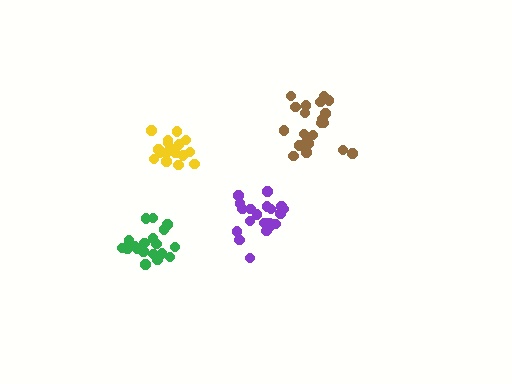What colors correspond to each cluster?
The clusters are colored: yellow, purple, brown, green.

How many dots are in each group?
Group 1: 18 dots, Group 2: 20 dots, Group 3: 21 dots, Group 4: 20 dots (79 total).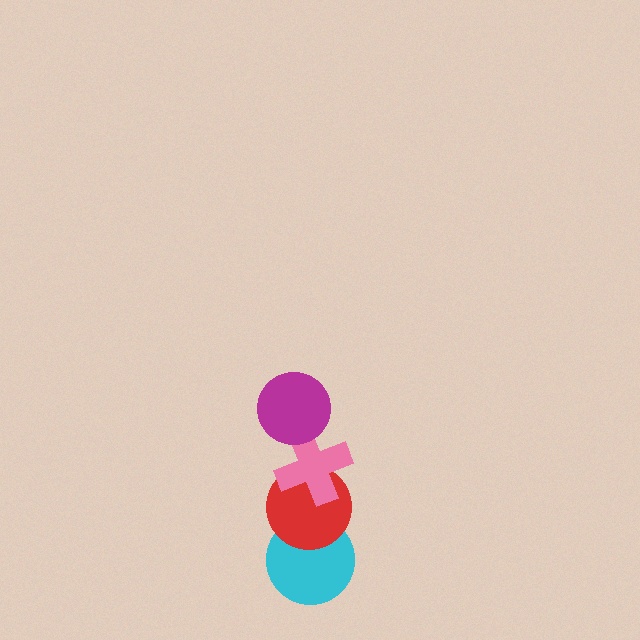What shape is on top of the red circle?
The pink cross is on top of the red circle.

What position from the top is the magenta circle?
The magenta circle is 1st from the top.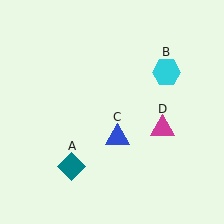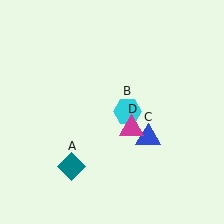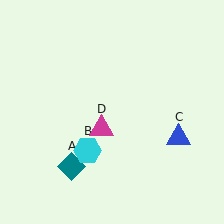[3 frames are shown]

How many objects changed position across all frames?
3 objects changed position: cyan hexagon (object B), blue triangle (object C), magenta triangle (object D).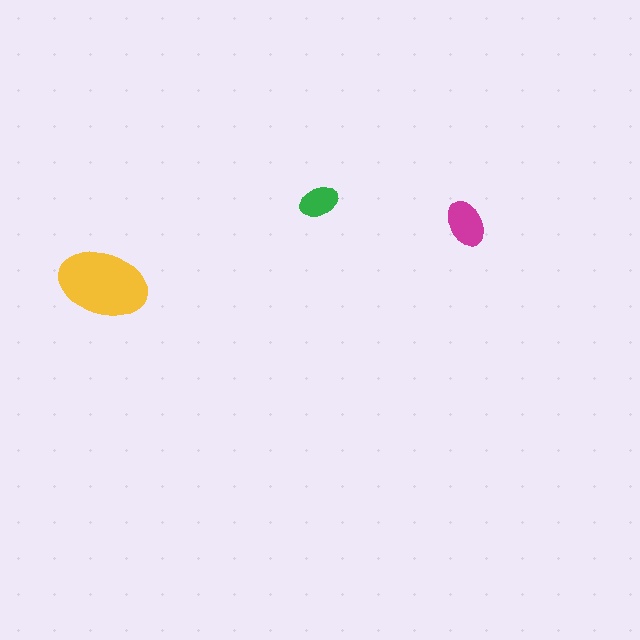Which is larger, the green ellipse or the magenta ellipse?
The magenta one.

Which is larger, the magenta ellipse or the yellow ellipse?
The yellow one.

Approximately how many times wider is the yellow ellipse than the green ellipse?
About 2.5 times wider.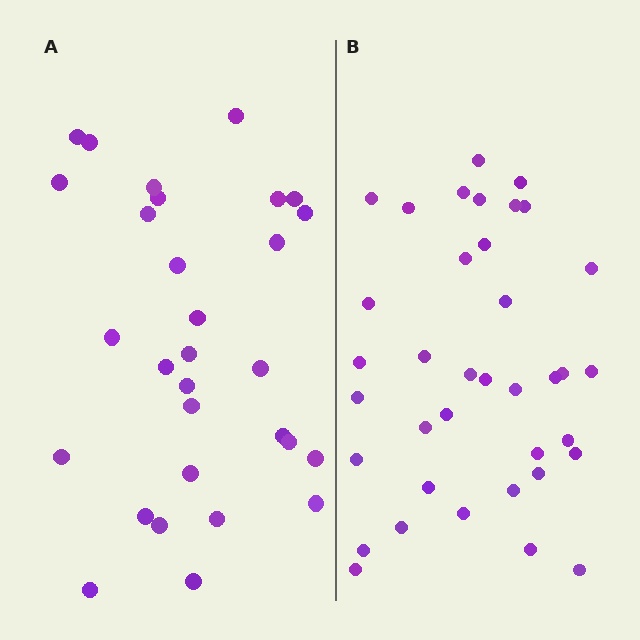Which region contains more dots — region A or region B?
Region B (the right region) has more dots.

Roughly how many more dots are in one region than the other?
Region B has roughly 8 or so more dots than region A.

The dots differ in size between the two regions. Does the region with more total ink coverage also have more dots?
No. Region A has more total ink coverage because its dots are larger, but region B actually contains more individual dots. Total area can be misleading — the number of items is what matters here.